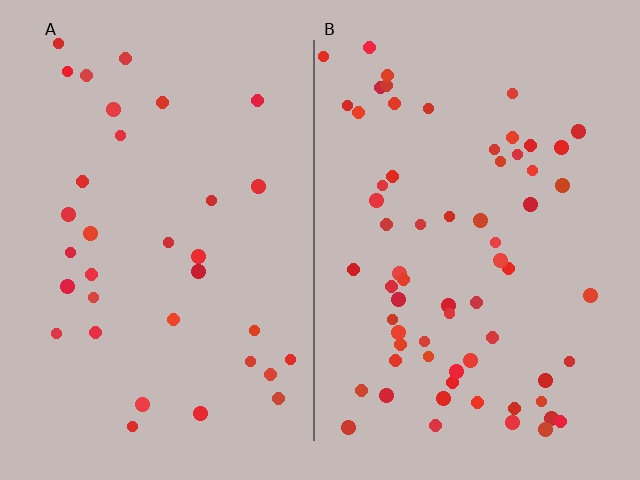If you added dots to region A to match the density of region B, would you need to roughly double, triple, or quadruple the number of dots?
Approximately double.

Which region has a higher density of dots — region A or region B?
B (the right).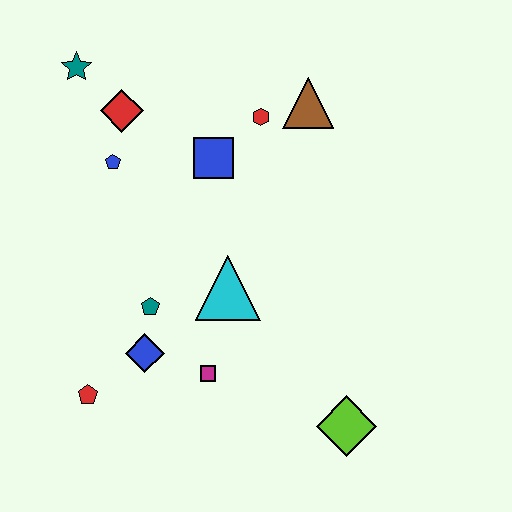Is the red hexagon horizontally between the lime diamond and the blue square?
Yes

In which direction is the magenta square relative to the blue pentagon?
The magenta square is below the blue pentagon.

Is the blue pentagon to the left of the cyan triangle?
Yes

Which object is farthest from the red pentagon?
The brown triangle is farthest from the red pentagon.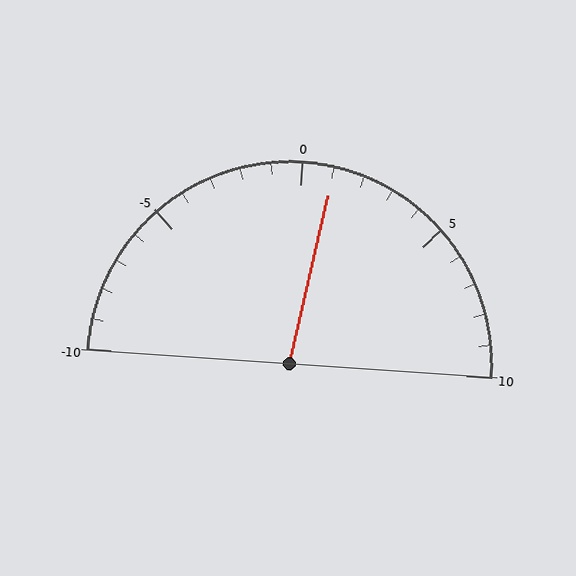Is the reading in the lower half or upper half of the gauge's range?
The reading is in the upper half of the range (-10 to 10).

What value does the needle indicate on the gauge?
The needle indicates approximately 1.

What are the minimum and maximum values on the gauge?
The gauge ranges from -10 to 10.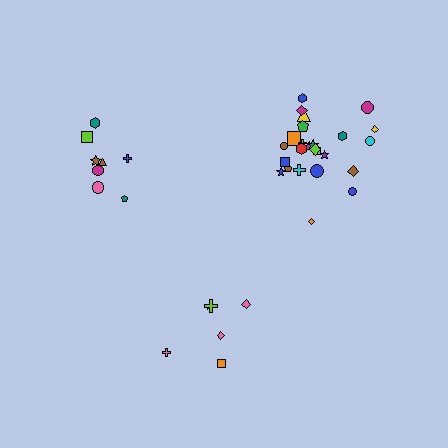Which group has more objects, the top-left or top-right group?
The top-right group.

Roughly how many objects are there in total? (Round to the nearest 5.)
Roughly 40 objects in total.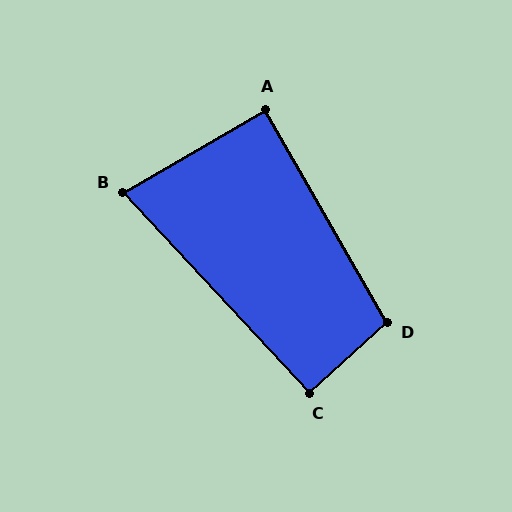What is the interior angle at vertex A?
Approximately 89 degrees (approximately right).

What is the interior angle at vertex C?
Approximately 91 degrees (approximately right).